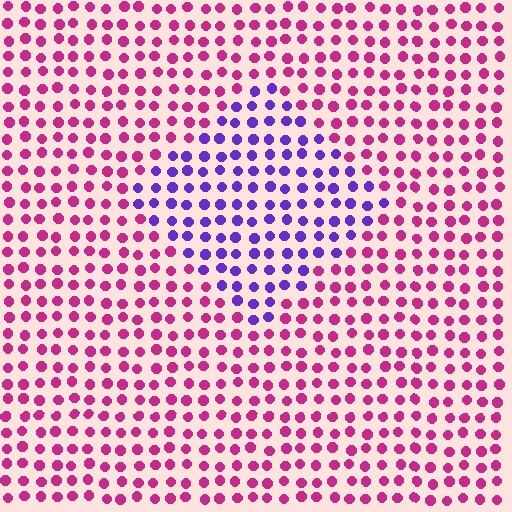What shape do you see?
I see a diamond.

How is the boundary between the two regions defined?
The boundary is defined purely by a slight shift in hue (about 58 degrees). Spacing, size, and orientation are identical on both sides.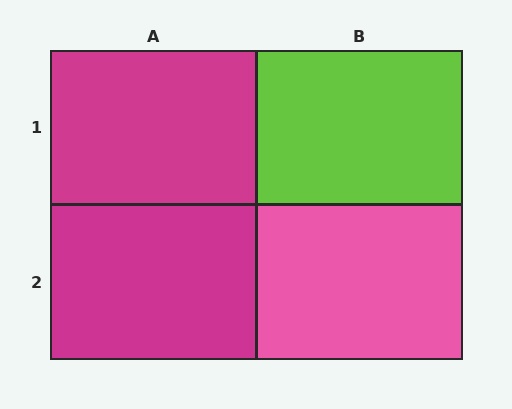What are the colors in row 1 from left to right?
Magenta, lime.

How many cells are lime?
1 cell is lime.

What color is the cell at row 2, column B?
Pink.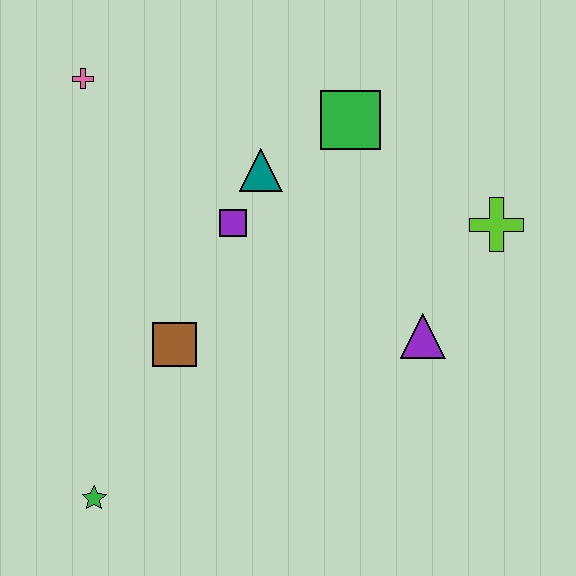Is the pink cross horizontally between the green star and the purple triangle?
No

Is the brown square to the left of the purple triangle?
Yes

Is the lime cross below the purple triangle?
No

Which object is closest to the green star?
The brown square is closest to the green star.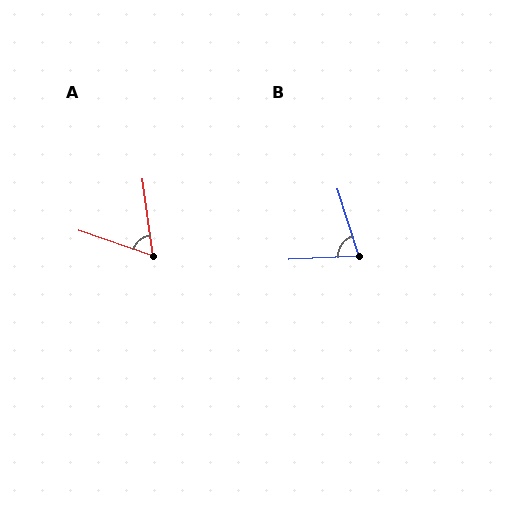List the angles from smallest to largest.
A (64°), B (76°).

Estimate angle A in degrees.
Approximately 64 degrees.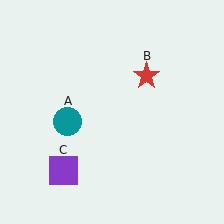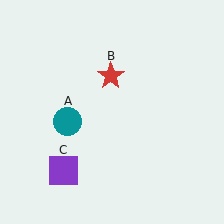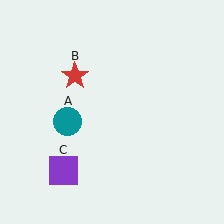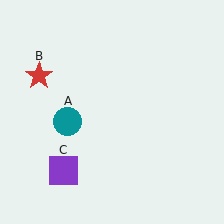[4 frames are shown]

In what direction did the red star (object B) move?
The red star (object B) moved left.